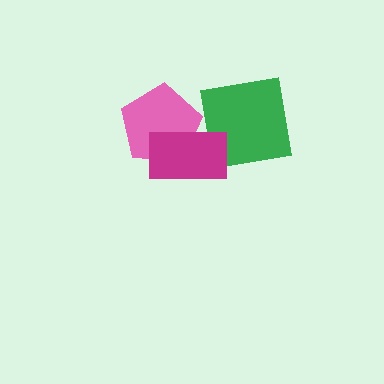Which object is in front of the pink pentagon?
The magenta rectangle is in front of the pink pentagon.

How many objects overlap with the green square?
1 object overlaps with the green square.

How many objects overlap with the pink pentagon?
1 object overlaps with the pink pentagon.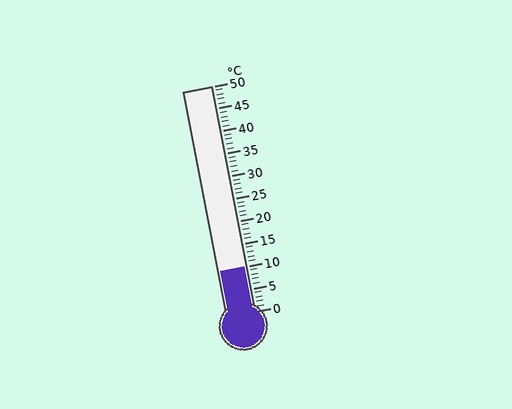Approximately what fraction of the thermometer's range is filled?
The thermometer is filled to approximately 20% of its range.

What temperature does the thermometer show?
The thermometer shows approximately 10°C.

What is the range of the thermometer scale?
The thermometer scale ranges from 0°C to 50°C.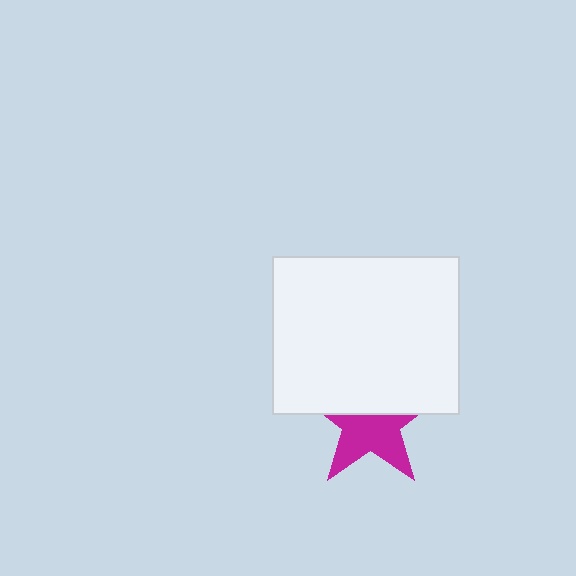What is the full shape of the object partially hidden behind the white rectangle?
The partially hidden object is a magenta star.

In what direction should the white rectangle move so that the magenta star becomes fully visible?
The white rectangle should move up. That is the shortest direction to clear the overlap and leave the magenta star fully visible.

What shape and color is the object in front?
The object in front is a white rectangle.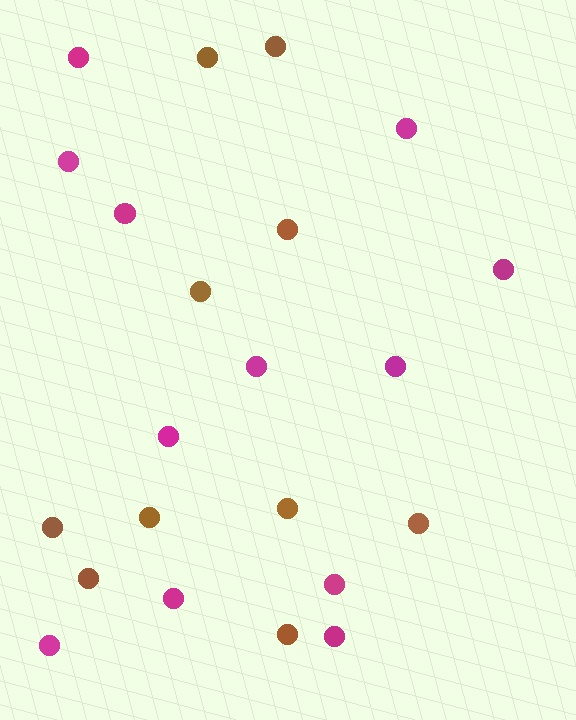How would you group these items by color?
There are 2 groups: one group of brown circles (10) and one group of magenta circles (12).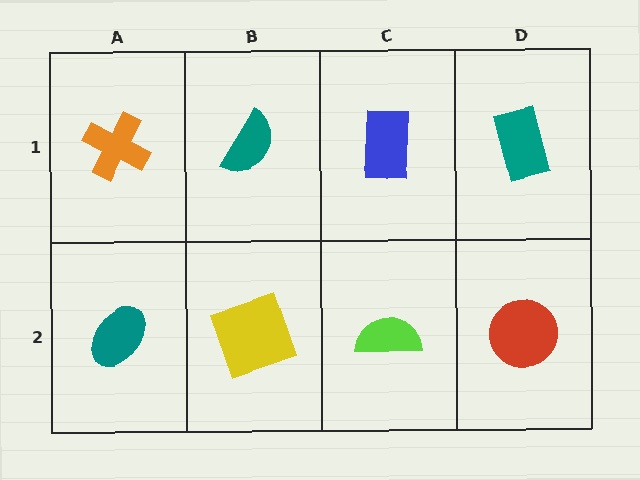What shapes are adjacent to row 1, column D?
A red circle (row 2, column D), a blue rectangle (row 1, column C).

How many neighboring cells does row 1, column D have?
2.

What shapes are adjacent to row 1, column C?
A lime semicircle (row 2, column C), a teal semicircle (row 1, column B), a teal rectangle (row 1, column D).